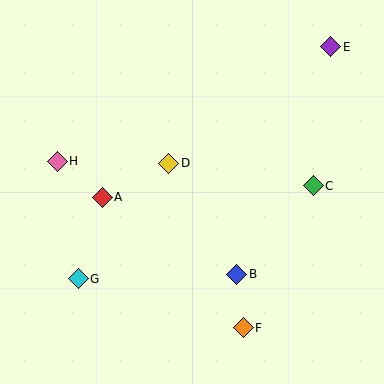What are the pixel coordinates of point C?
Point C is at (313, 186).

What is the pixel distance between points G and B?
The distance between G and B is 158 pixels.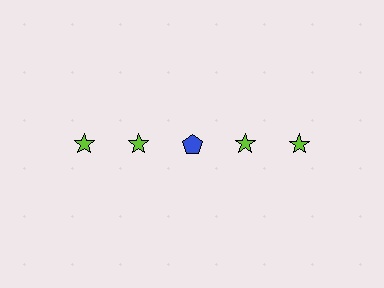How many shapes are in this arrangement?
There are 5 shapes arranged in a grid pattern.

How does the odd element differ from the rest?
It differs in both color (blue instead of lime) and shape (pentagon instead of star).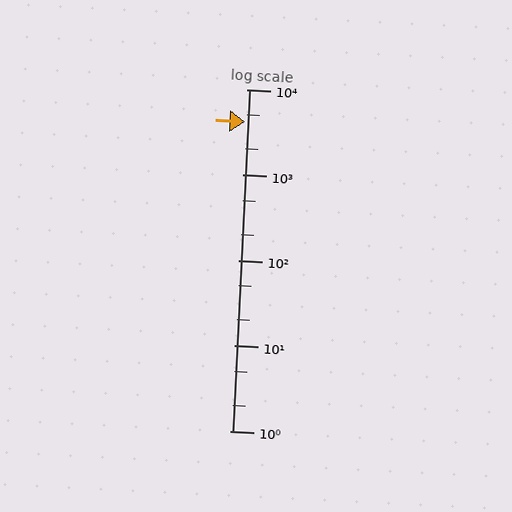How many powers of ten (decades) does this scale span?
The scale spans 4 decades, from 1 to 10000.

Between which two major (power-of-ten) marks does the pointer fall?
The pointer is between 1000 and 10000.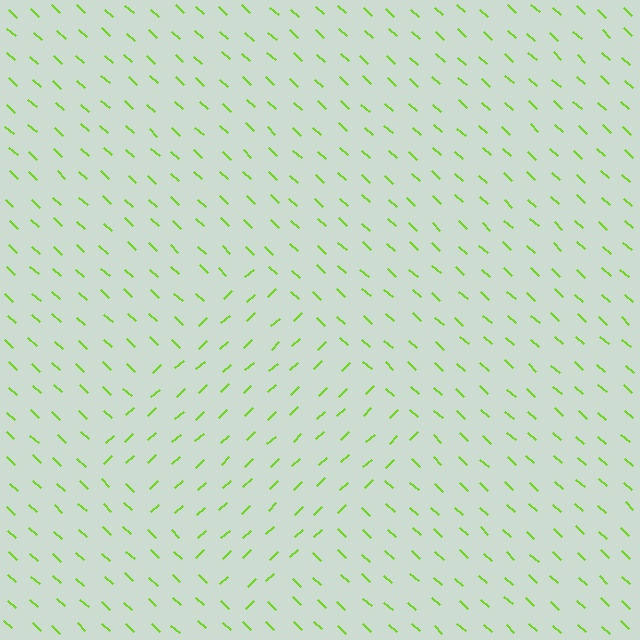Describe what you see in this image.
The image is filled with small lime line segments. A diamond region in the image has lines oriented differently from the surrounding lines, creating a visible texture boundary.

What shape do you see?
I see a diamond.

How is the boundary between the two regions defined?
The boundary is defined purely by a change in line orientation (approximately 86 degrees difference). All lines are the same color and thickness.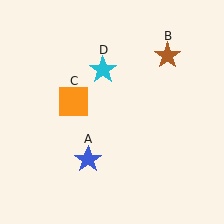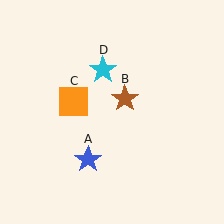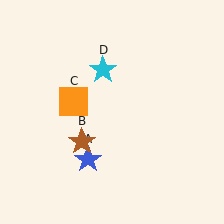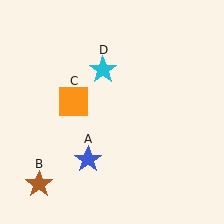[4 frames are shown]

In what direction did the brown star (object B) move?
The brown star (object B) moved down and to the left.